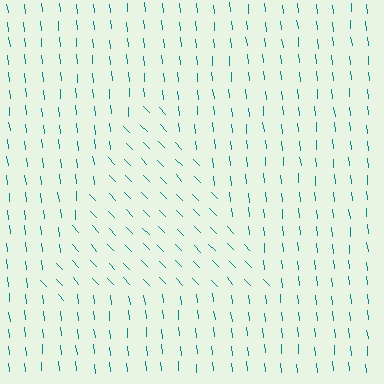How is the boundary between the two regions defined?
The boundary is defined purely by a change in line orientation (approximately 37 degrees difference). All lines are the same color and thickness.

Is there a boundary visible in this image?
Yes, there is a texture boundary formed by a change in line orientation.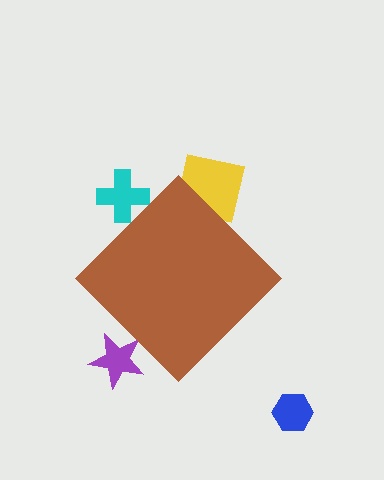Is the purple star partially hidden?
Yes, the purple star is partially hidden behind the brown diamond.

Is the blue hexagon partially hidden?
No, the blue hexagon is fully visible.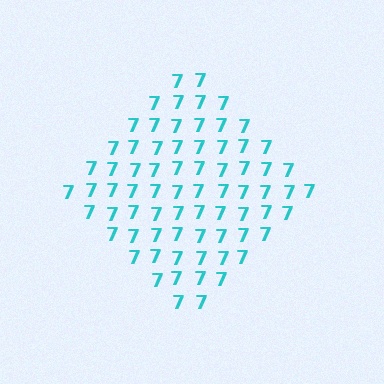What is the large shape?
The large shape is a diamond.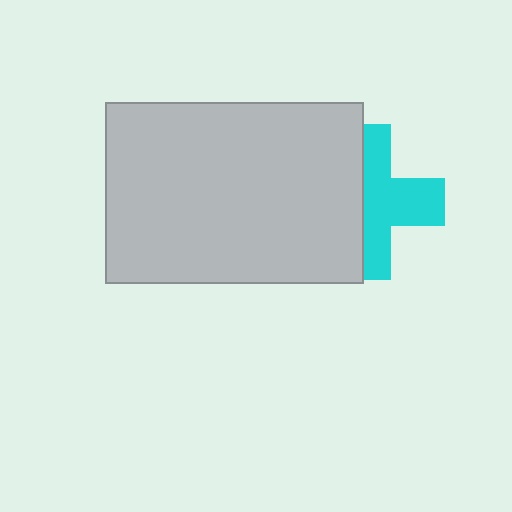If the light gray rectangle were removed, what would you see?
You would see the complete cyan cross.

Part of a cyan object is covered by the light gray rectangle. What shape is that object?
It is a cross.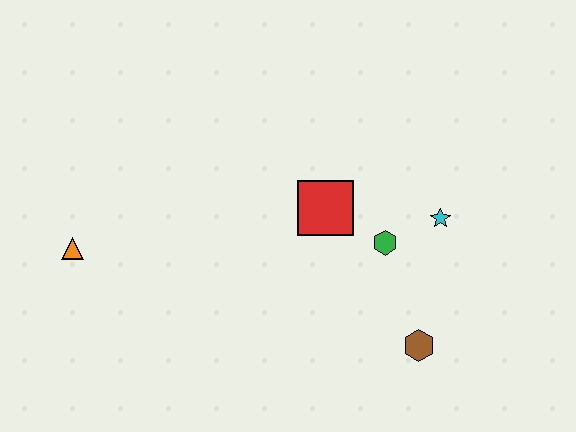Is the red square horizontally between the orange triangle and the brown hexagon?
Yes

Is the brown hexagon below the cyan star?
Yes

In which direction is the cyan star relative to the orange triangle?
The cyan star is to the right of the orange triangle.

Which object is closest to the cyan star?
The green hexagon is closest to the cyan star.